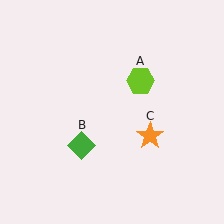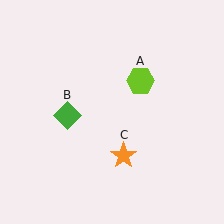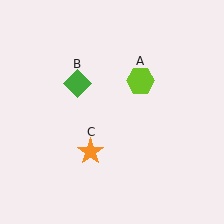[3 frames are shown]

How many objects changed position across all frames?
2 objects changed position: green diamond (object B), orange star (object C).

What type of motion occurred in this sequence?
The green diamond (object B), orange star (object C) rotated clockwise around the center of the scene.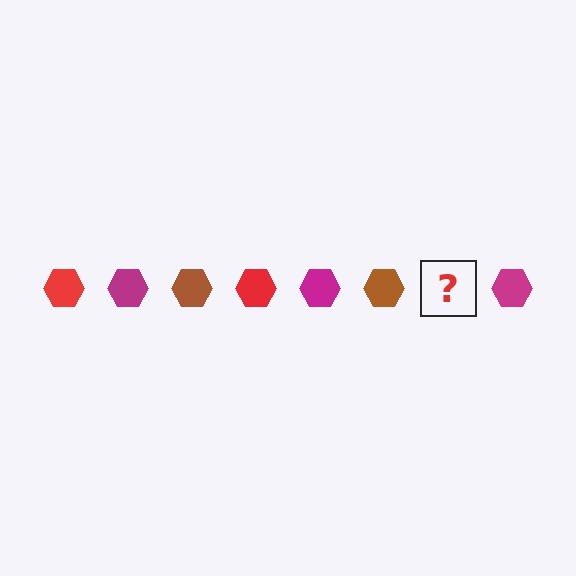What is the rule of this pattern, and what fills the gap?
The rule is that the pattern cycles through red, magenta, brown hexagons. The gap should be filled with a red hexagon.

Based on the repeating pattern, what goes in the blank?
The blank should be a red hexagon.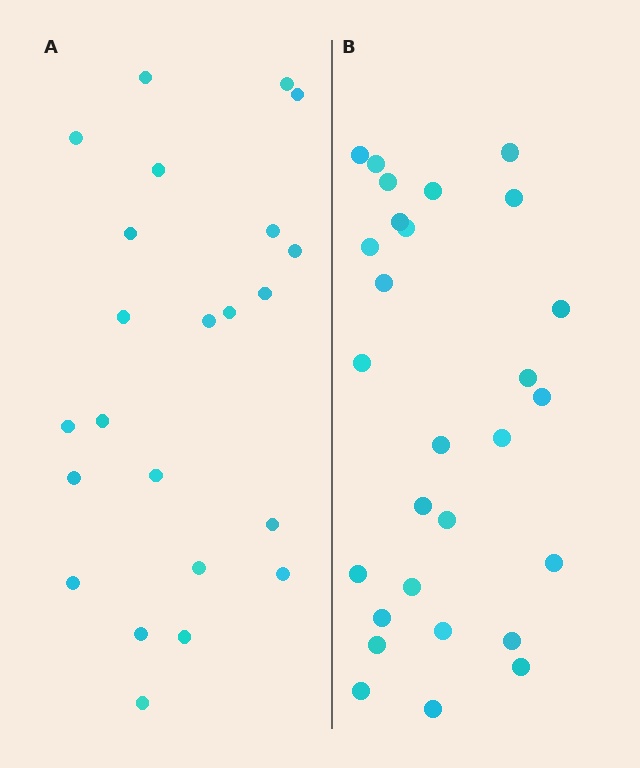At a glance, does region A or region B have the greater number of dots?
Region B (the right region) has more dots.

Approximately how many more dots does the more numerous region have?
Region B has about 5 more dots than region A.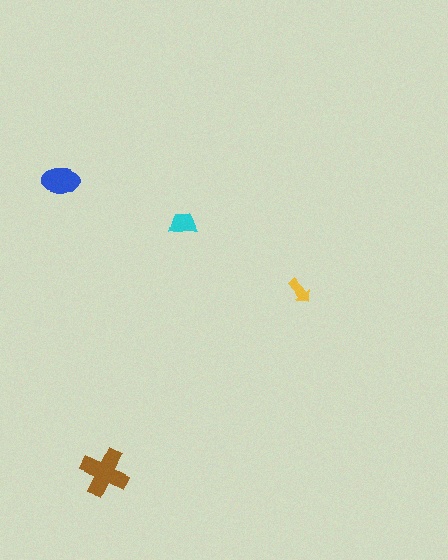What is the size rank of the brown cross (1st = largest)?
1st.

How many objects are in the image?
There are 4 objects in the image.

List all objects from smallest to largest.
The yellow arrow, the cyan trapezoid, the blue ellipse, the brown cross.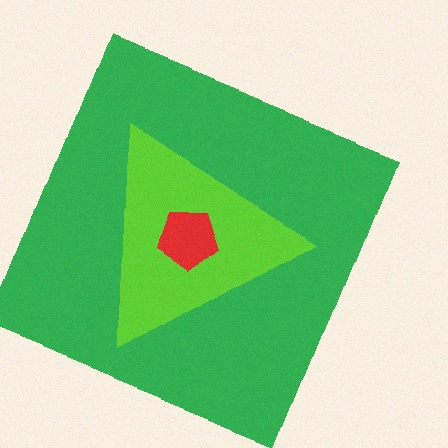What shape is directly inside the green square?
The lime triangle.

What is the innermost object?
The red pentagon.